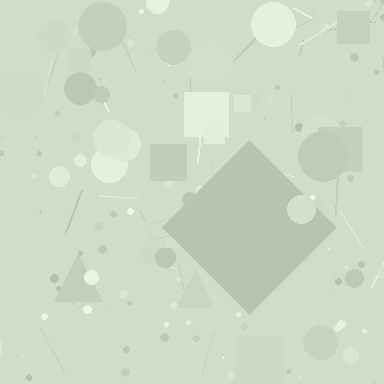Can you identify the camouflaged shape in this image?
The camouflaged shape is a diamond.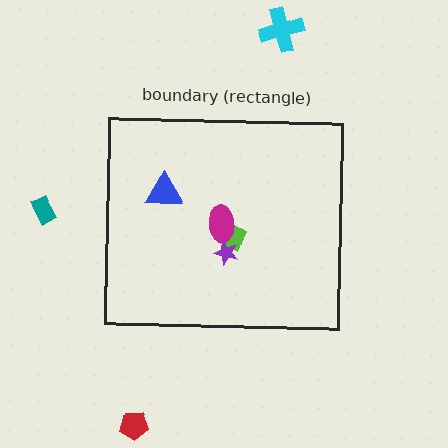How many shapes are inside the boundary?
4 inside, 3 outside.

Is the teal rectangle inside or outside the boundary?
Outside.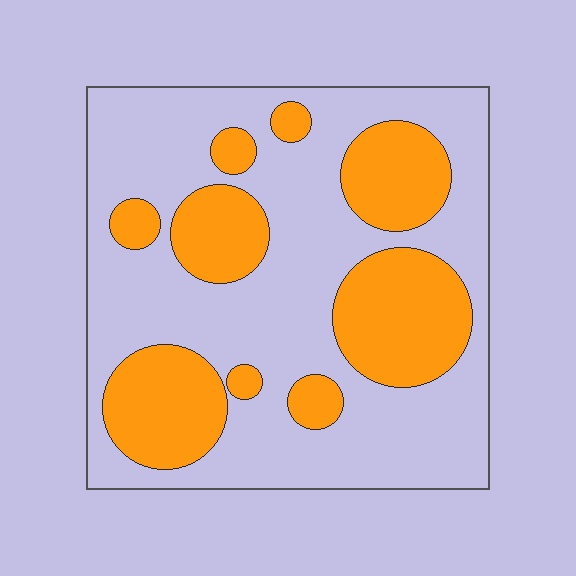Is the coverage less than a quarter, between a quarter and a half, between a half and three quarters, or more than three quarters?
Between a quarter and a half.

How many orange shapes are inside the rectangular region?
9.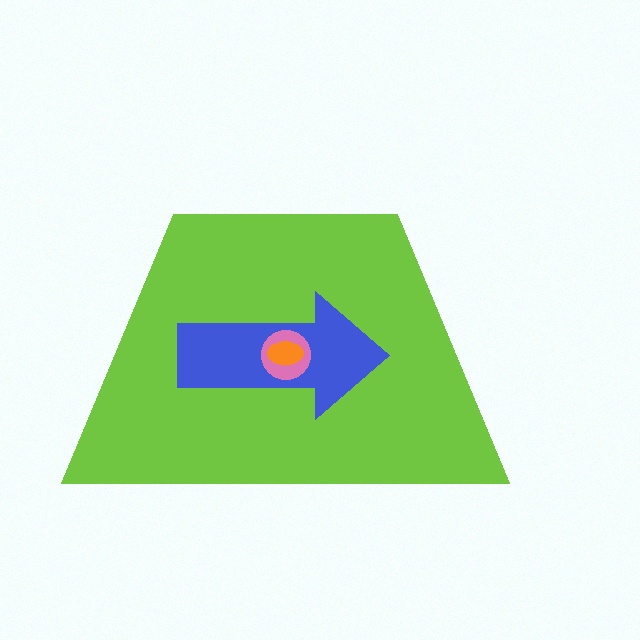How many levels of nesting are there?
4.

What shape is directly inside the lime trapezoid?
The blue arrow.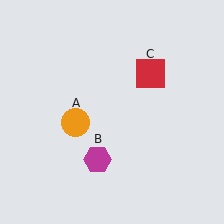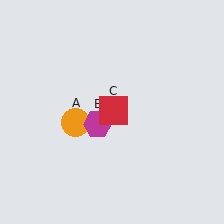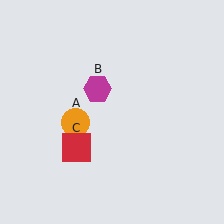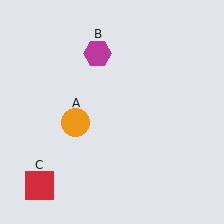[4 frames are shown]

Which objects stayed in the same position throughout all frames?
Orange circle (object A) remained stationary.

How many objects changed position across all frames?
2 objects changed position: magenta hexagon (object B), red square (object C).